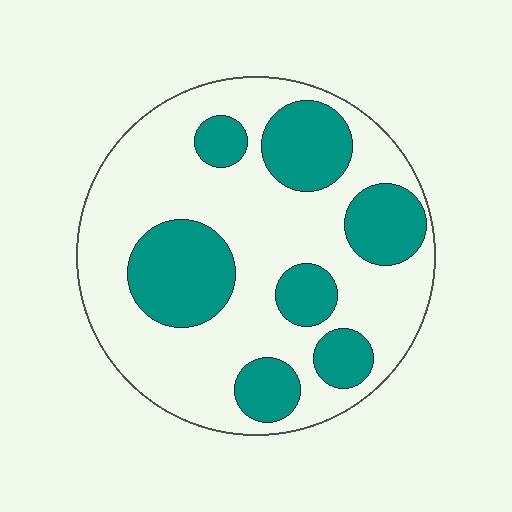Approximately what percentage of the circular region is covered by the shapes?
Approximately 35%.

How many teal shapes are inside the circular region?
7.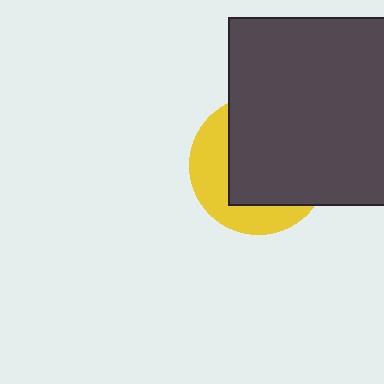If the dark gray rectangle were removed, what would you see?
You would see the complete yellow circle.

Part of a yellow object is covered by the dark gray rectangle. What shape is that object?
It is a circle.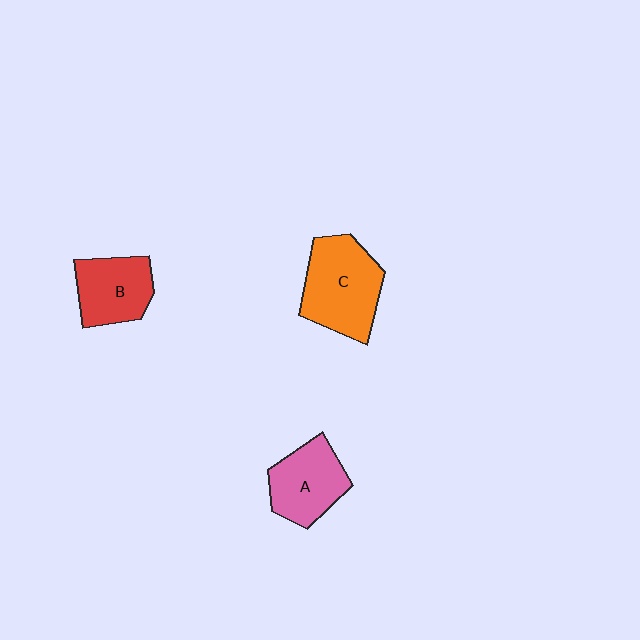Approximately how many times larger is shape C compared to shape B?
Approximately 1.4 times.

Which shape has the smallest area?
Shape B (red).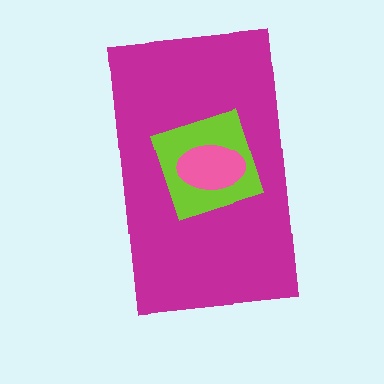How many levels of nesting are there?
3.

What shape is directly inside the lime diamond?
The pink ellipse.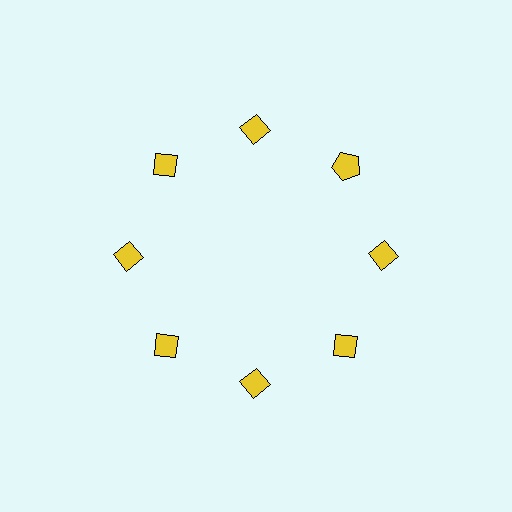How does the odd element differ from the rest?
It has a different shape: pentagon instead of diamond.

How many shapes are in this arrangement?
There are 8 shapes arranged in a ring pattern.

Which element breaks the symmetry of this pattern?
The yellow pentagon at roughly the 2 o'clock position breaks the symmetry. All other shapes are yellow diamonds.